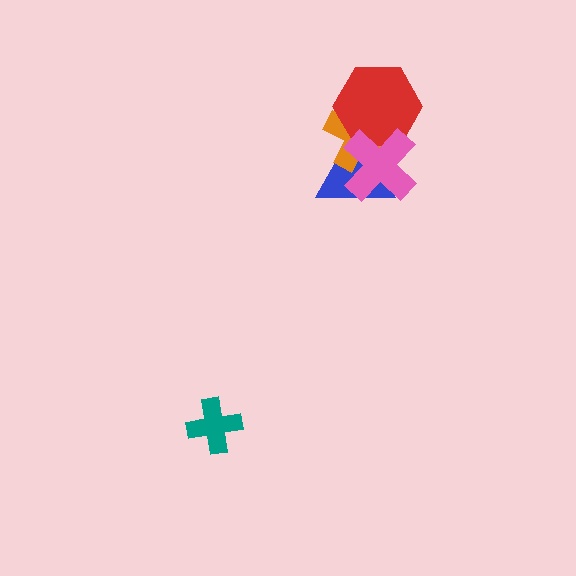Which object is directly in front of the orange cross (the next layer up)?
The red hexagon is directly in front of the orange cross.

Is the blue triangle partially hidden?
Yes, it is partially covered by another shape.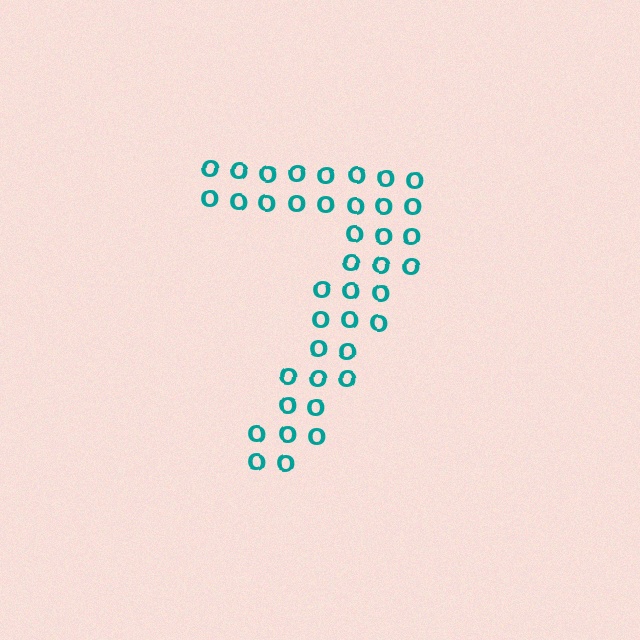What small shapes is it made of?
It is made of small letter O's.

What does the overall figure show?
The overall figure shows the digit 7.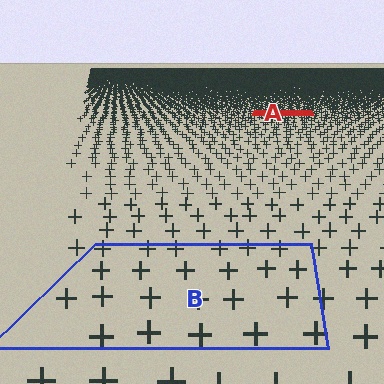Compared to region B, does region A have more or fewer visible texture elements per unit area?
Region A has more texture elements per unit area — they are packed more densely because it is farther away.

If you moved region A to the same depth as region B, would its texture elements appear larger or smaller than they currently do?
They would appear larger. At a closer depth, the same texture elements are projected at a bigger on-screen size.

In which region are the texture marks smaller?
The texture marks are smaller in region A, because it is farther away.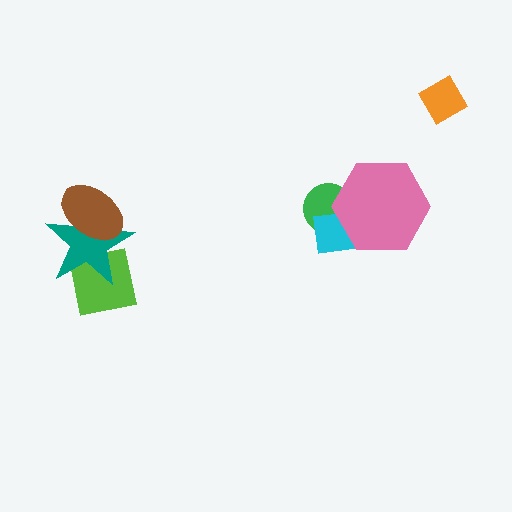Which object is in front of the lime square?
The teal star is in front of the lime square.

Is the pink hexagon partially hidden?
No, no other shape covers it.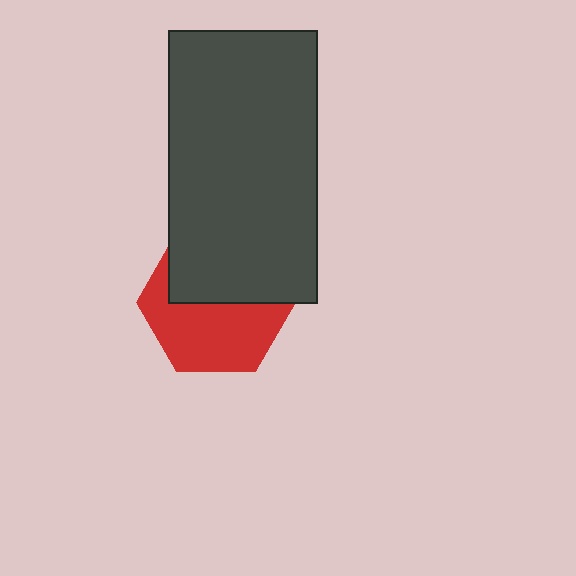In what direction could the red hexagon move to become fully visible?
The red hexagon could move down. That would shift it out from behind the dark gray rectangle entirely.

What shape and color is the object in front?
The object in front is a dark gray rectangle.